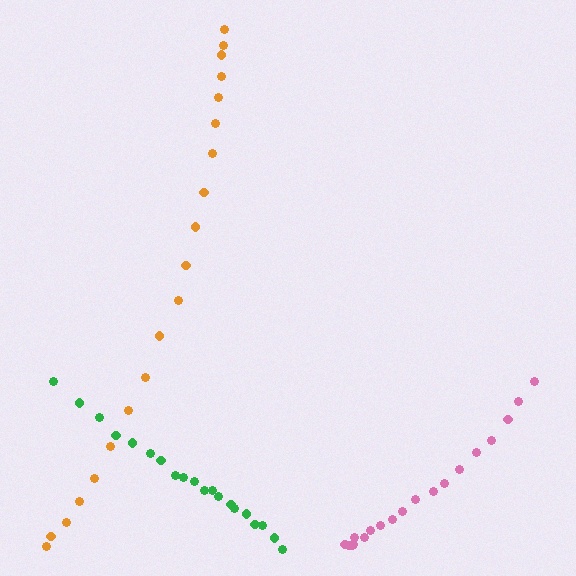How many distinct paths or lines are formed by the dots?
There are 3 distinct paths.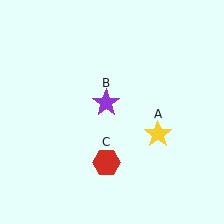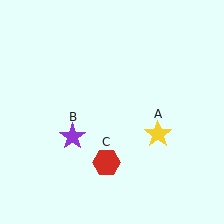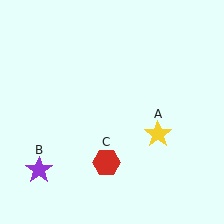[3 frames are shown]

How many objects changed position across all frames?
1 object changed position: purple star (object B).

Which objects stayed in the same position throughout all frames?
Yellow star (object A) and red hexagon (object C) remained stationary.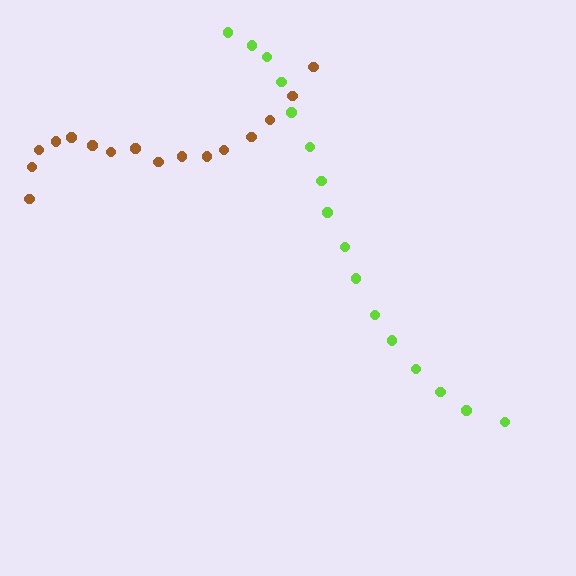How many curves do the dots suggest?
There are 2 distinct paths.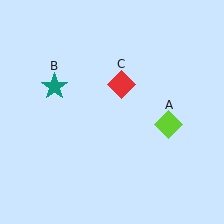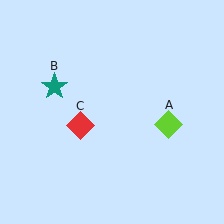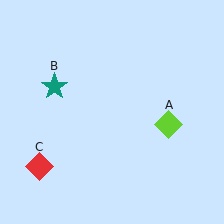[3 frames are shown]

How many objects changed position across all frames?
1 object changed position: red diamond (object C).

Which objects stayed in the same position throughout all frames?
Lime diamond (object A) and teal star (object B) remained stationary.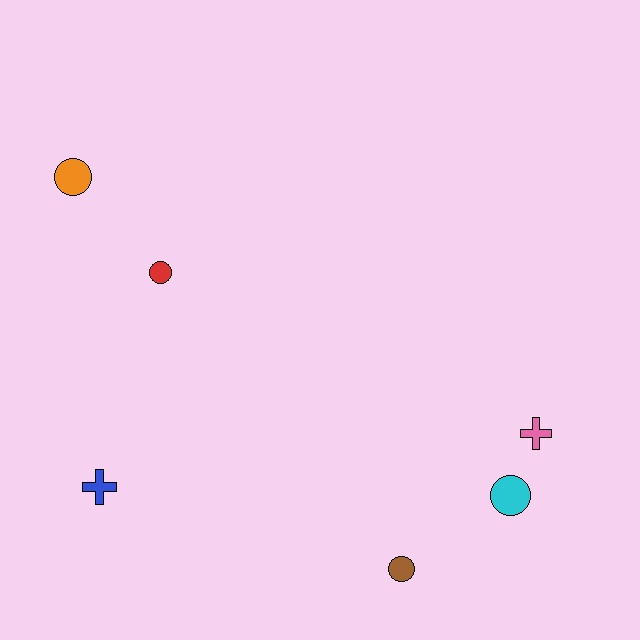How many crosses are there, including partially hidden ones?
There are 2 crosses.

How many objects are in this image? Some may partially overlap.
There are 6 objects.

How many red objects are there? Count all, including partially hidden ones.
There is 1 red object.